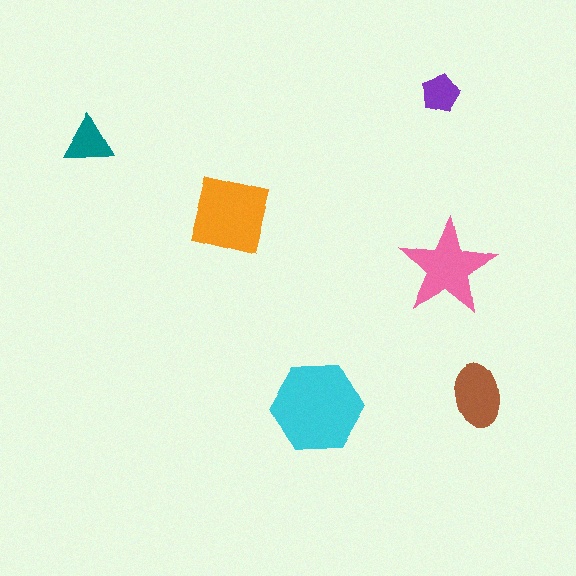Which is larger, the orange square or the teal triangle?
The orange square.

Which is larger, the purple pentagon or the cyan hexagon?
The cyan hexagon.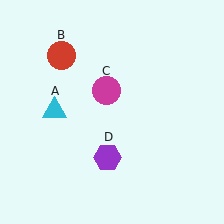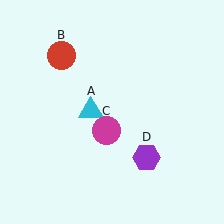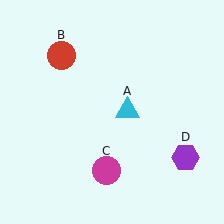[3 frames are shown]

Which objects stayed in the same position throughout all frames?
Red circle (object B) remained stationary.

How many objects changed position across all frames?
3 objects changed position: cyan triangle (object A), magenta circle (object C), purple hexagon (object D).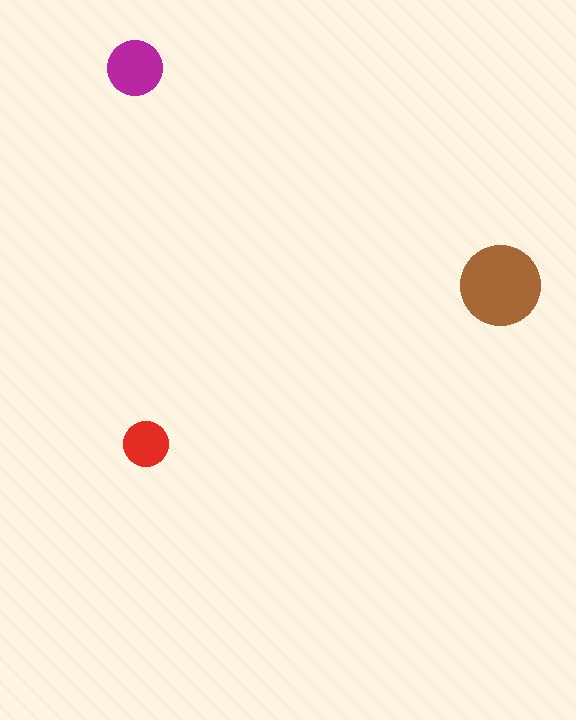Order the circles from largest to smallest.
the brown one, the magenta one, the red one.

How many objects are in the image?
There are 3 objects in the image.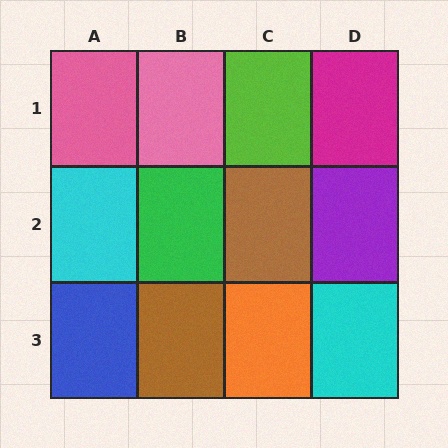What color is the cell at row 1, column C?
Lime.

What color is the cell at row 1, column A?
Pink.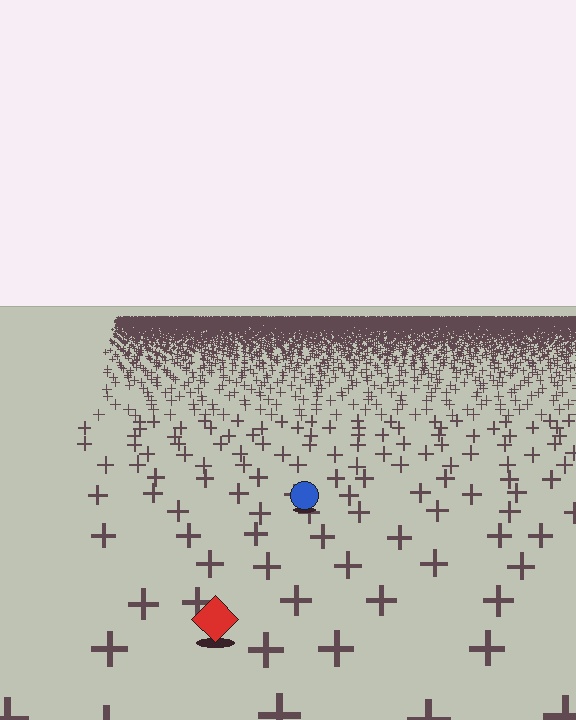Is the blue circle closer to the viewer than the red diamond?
No. The red diamond is closer — you can tell from the texture gradient: the ground texture is coarser near it.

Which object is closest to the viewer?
The red diamond is closest. The texture marks near it are larger and more spread out.